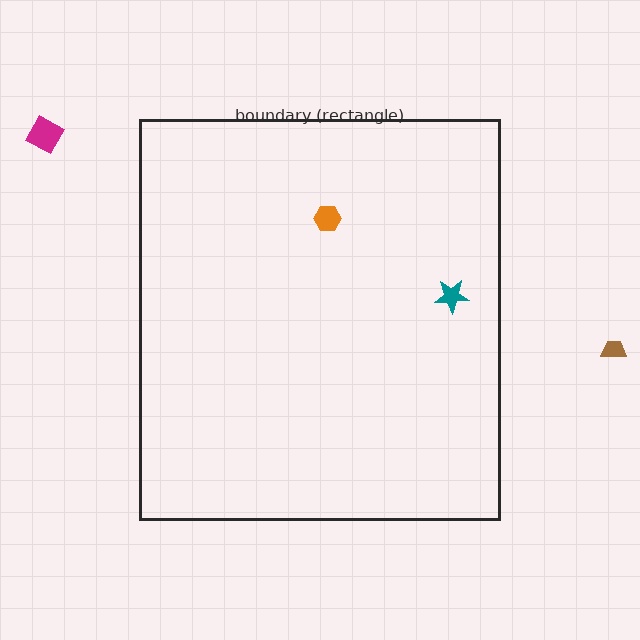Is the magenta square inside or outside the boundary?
Outside.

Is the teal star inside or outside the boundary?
Inside.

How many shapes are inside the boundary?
2 inside, 2 outside.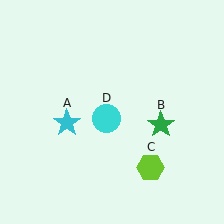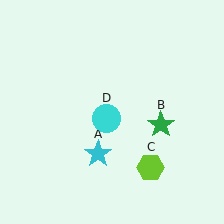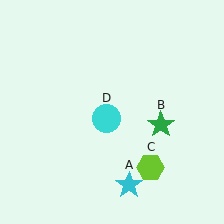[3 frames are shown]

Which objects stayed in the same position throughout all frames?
Green star (object B) and lime hexagon (object C) and cyan circle (object D) remained stationary.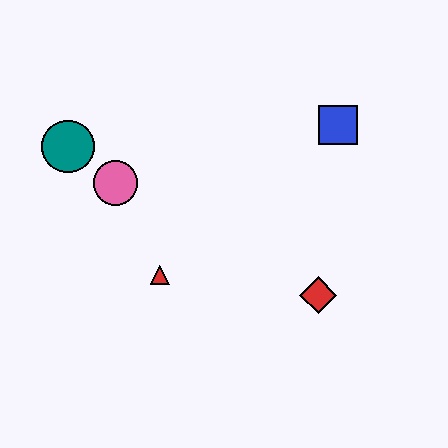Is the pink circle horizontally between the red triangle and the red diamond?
No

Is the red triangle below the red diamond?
No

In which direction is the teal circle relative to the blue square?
The teal circle is to the left of the blue square.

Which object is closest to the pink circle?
The teal circle is closest to the pink circle.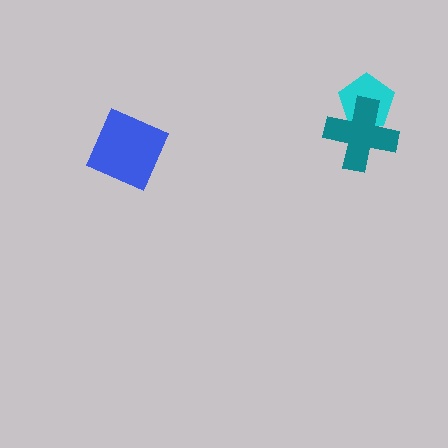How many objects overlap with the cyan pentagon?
1 object overlaps with the cyan pentagon.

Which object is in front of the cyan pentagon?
The teal cross is in front of the cyan pentagon.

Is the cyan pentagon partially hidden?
Yes, it is partially covered by another shape.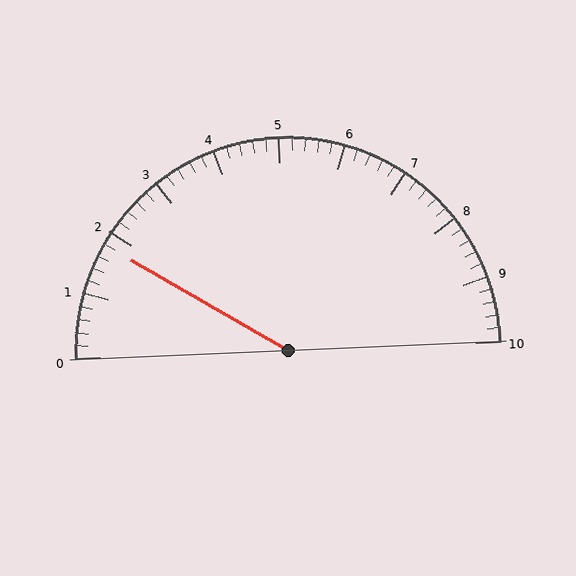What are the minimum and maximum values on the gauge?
The gauge ranges from 0 to 10.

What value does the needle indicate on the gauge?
The needle indicates approximately 1.8.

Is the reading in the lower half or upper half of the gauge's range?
The reading is in the lower half of the range (0 to 10).